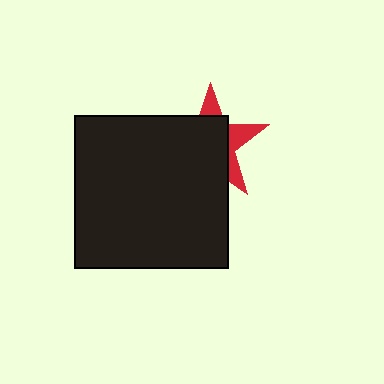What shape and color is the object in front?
The object in front is a black square.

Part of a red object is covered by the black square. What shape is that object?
It is a star.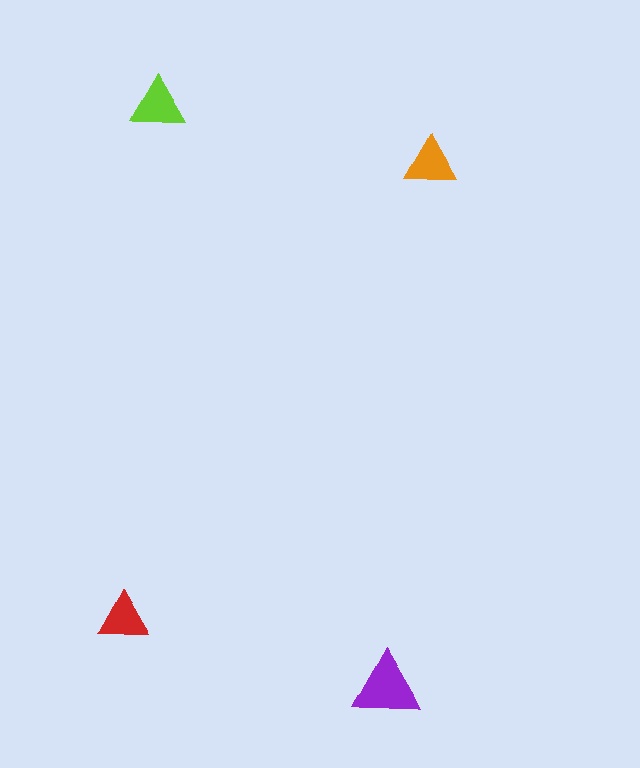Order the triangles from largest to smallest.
the purple one, the lime one, the orange one, the red one.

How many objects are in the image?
There are 4 objects in the image.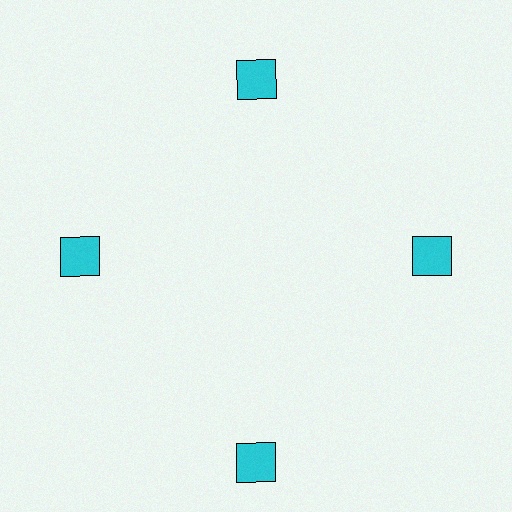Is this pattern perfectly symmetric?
No. The 4 cyan squares are arranged in a ring, but one element near the 6 o'clock position is pushed outward from the center, breaking the 4-fold rotational symmetry.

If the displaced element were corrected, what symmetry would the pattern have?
It would have 4-fold rotational symmetry — the pattern would map onto itself every 90 degrees.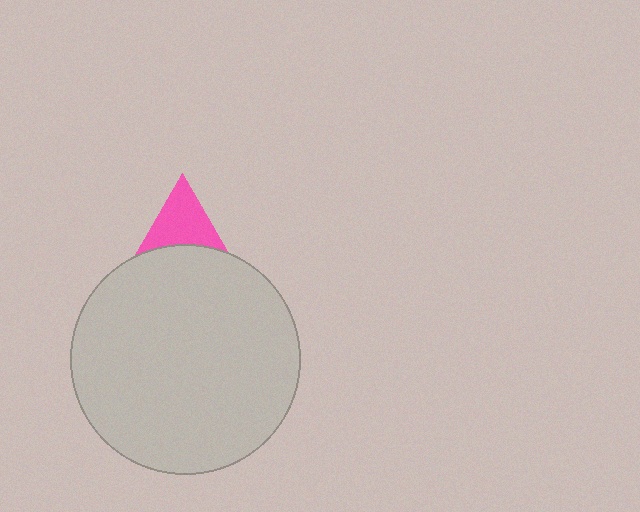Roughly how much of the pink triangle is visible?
A small part of it is visible (roughly 43%).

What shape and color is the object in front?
The object in front is a light gray circle.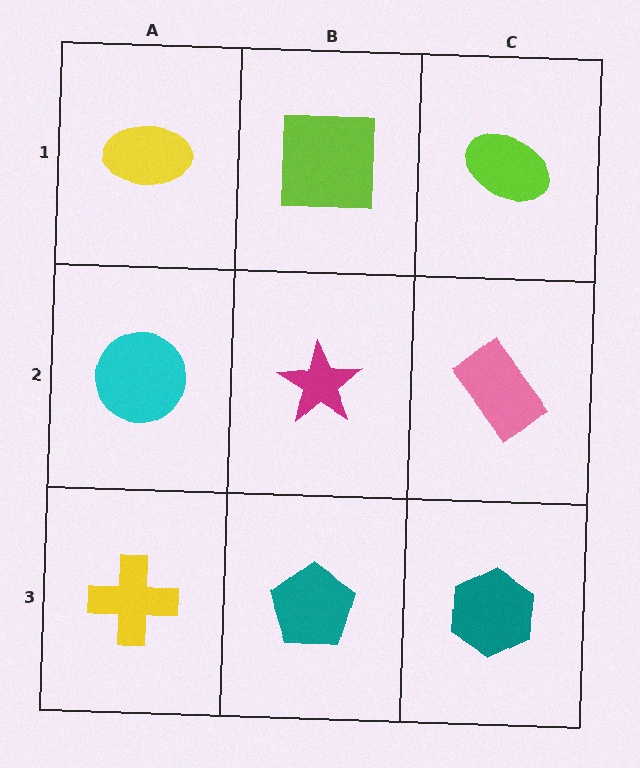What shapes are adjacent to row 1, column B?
A magenta star (row 2, column B), a yellow ellipse (row 1, column A), a lime ellipse (row 1, column C).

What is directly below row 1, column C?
A pink rectangle.